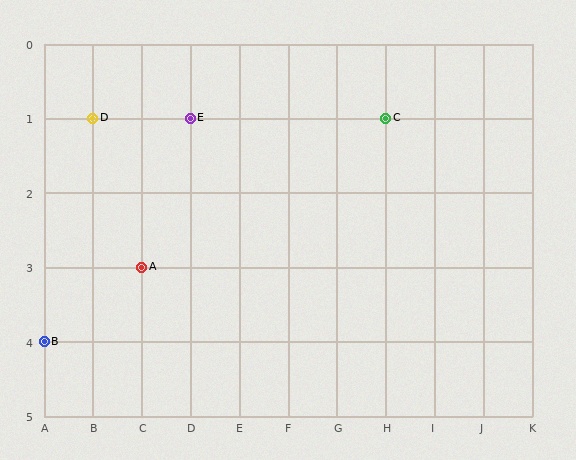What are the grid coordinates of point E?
Point E is at grid coordinates (D, 1).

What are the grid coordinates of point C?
Point C is at grid coordinates (H, 1).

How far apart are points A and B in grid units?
Points A and B are 2 columns and 1 row apart (about 2.2 grid units diagonally).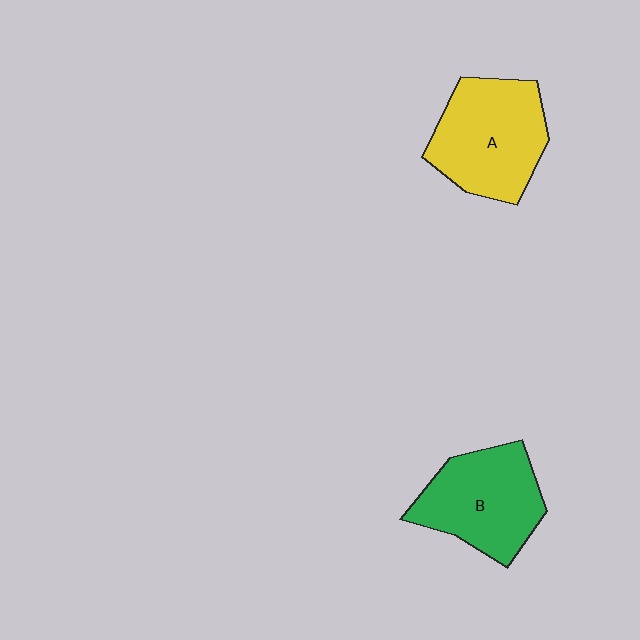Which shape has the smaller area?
Shape B (green).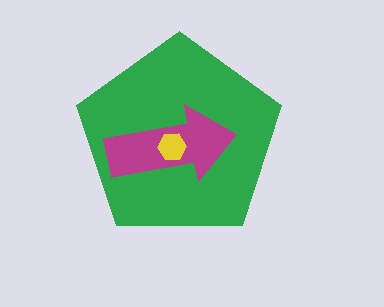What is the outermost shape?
The green pentagon.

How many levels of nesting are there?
3.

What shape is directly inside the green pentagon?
The magenta arrow.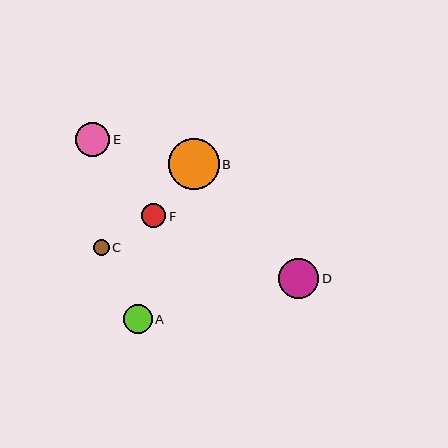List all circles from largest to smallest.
From largest to smallest: B, D, E, A, F, C.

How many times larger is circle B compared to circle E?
Circle B is approximately 1.5 times the size of circle E.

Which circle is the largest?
Circle B is the largest with a size of approximately 50 pixels.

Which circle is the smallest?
Circle C is the smallest with a size of approximately 16 pixels.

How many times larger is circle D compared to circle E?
Circle D is approximately 1.2 times the size of circle E.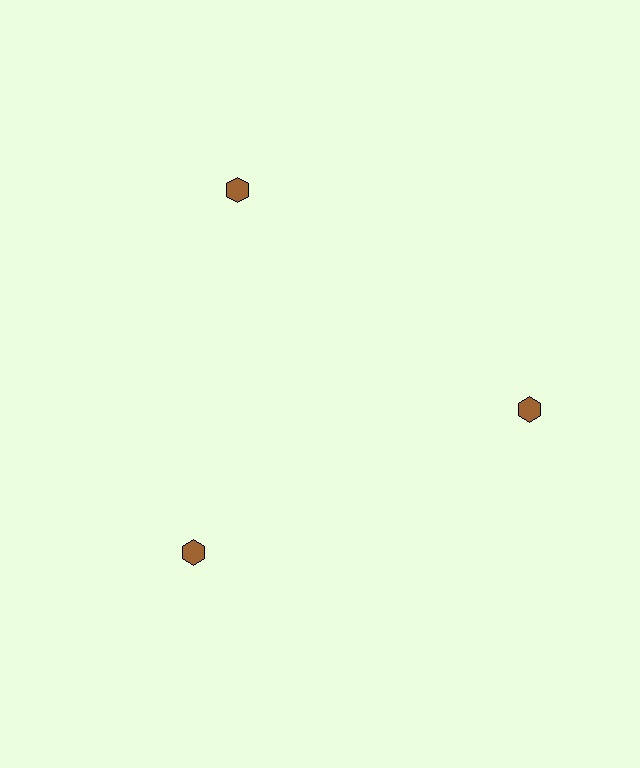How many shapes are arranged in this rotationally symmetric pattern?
There are 3 shapes, arranged in 3 groups of 1.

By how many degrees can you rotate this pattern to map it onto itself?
The pattern maps onto itself every 120 degrees of rotation.